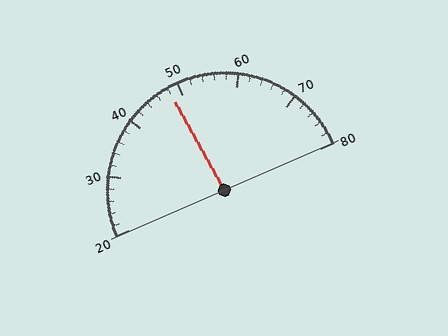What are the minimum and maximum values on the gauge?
The gauge ranges from 20 to 80.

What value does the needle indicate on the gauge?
The needle indicates approximately 48.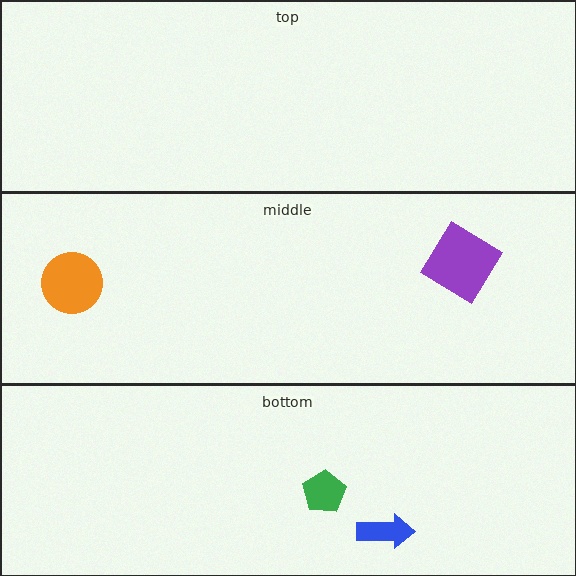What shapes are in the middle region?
The purple diamond, the orange circle.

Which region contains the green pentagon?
The bottom region.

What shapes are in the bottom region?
The blue arrow, the green pentagon.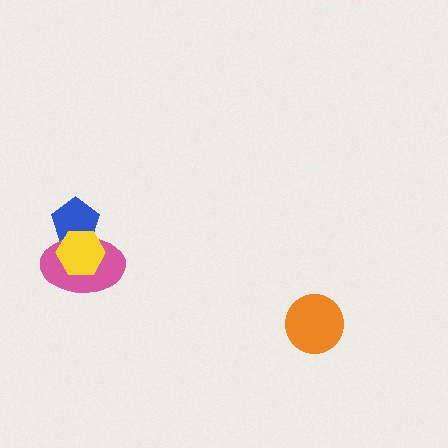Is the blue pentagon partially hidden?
Yes, it is partially covered by another shape.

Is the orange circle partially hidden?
No, no other shape covers it.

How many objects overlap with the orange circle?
0 objects overlap with the orange circle.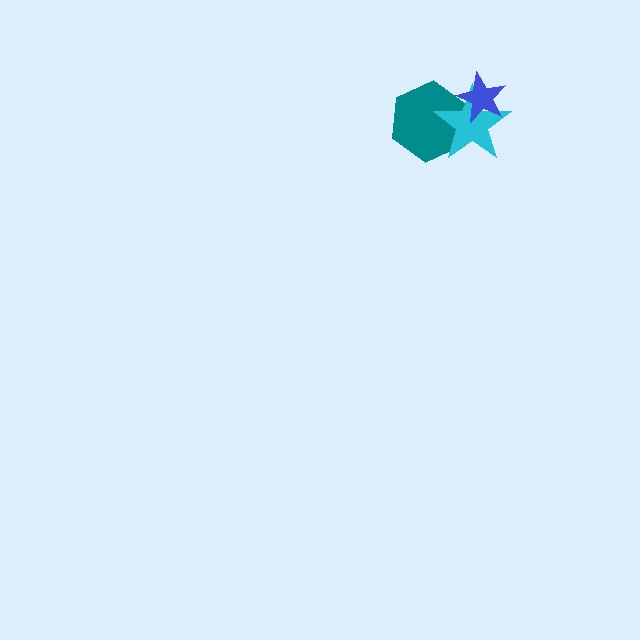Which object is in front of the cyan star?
The blue star is in front of the cyan star.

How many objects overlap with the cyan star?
2 objects overlap with the cyan star.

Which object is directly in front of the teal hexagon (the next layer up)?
The cyan star is directly in front of the teal hexagon.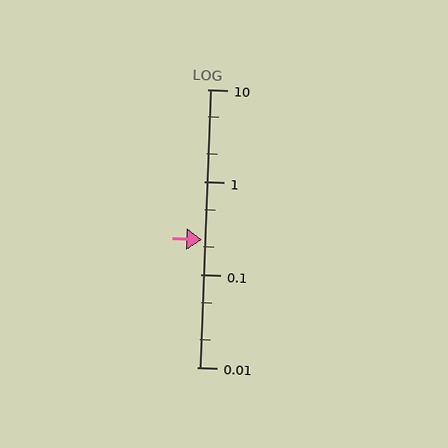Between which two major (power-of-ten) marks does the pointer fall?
The pointer is between 0.1 and 1.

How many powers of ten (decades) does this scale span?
The scale spans 3 decades, from 0.01 to 10.